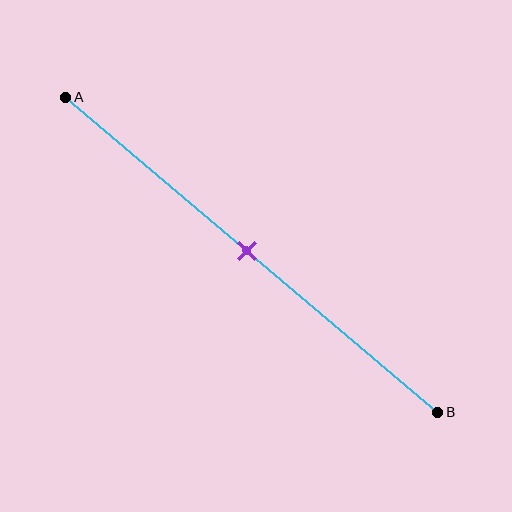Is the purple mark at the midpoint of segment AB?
Yes, the mark is approximately at the midpoint.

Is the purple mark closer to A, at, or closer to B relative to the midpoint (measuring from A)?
The purple mark is approximately at the midpoint of segment AB.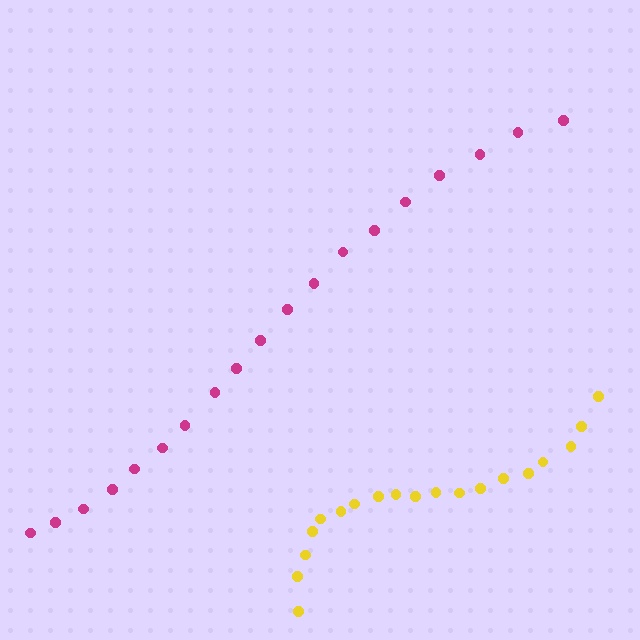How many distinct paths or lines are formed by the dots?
There are 2 distinct paths.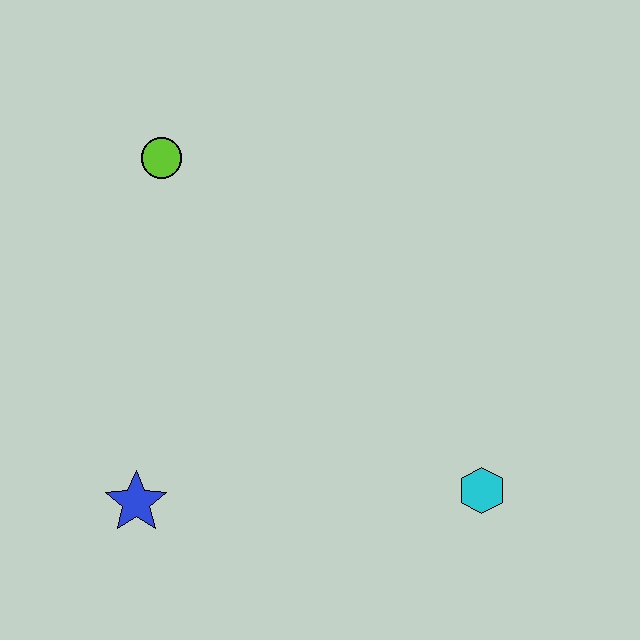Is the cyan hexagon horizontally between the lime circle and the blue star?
No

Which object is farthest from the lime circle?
The cyan hexagon is farthest from the lime circle.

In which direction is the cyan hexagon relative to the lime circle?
The cyan hexagon is below the lime circle.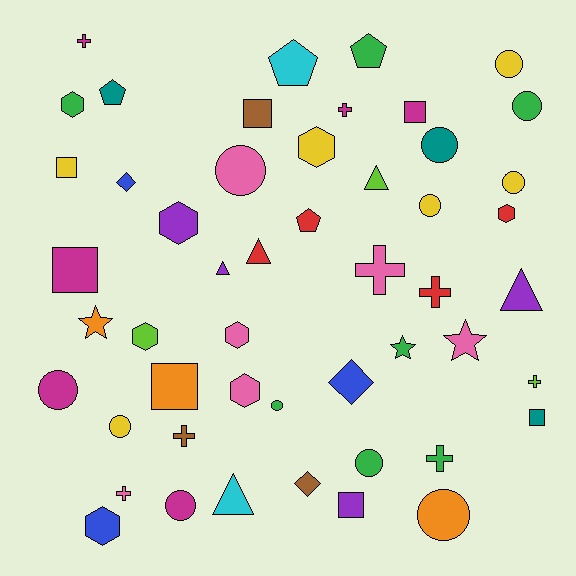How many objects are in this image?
There are 50 objects.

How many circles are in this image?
There are 12 circles.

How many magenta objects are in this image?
There are 6 magenta objects.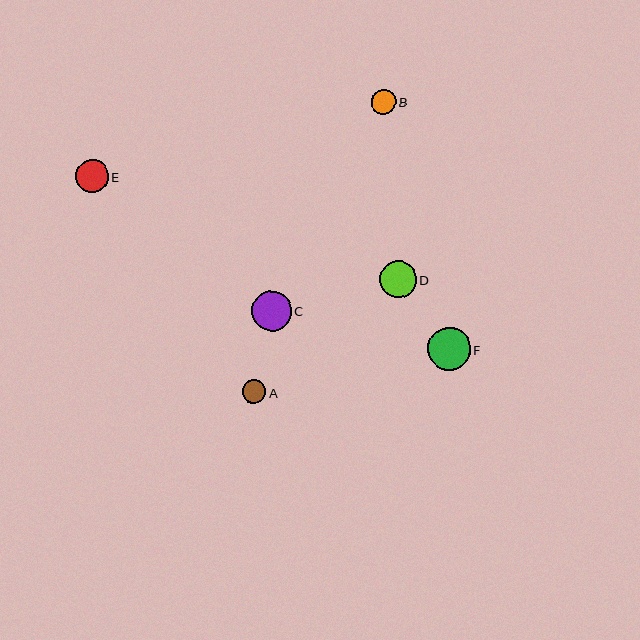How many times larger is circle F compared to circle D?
Circle F is approximately 1.2 times the size of circle D.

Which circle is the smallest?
Circle A is the smallest with a size of approximately 23 pixels.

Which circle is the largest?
Circle F is the largest with a size of approximately 43 pixels.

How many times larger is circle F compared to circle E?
Circle F is approximately 1.3 times the size of circle E.